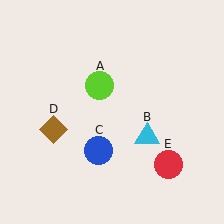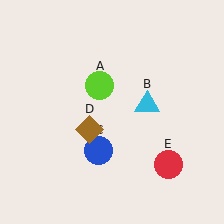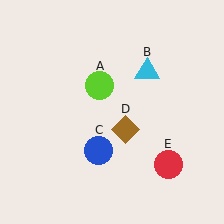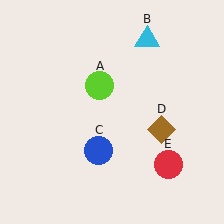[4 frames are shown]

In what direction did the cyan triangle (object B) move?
The cyan triangle (object B) moved up.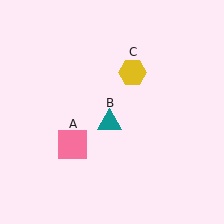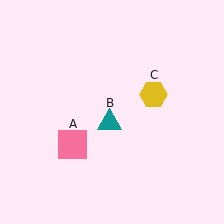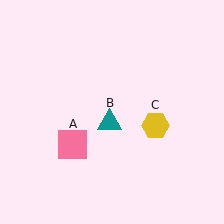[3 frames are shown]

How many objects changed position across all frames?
1 object changed position: yellow hexagon (object C).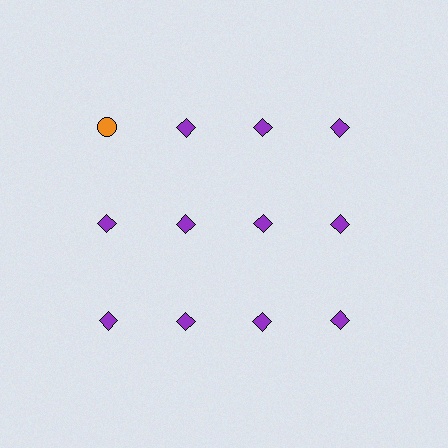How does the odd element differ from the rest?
It differs in both color (orange instead of purple) and shape (circle instead of diamond).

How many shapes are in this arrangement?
There are 12 shapes arranged in a grid pattern.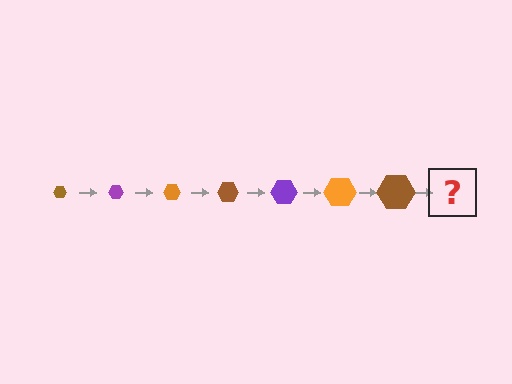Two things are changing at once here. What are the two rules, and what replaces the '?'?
The two rules are that the hexagon grows larger each step and the color cycles through brown, purple, and orange. The '?' should be a purple hexagon, larger than the previous one.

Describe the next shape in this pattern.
It should be a purple hexagon, larger than the previous one.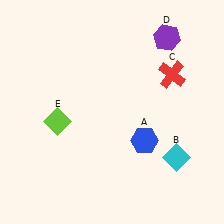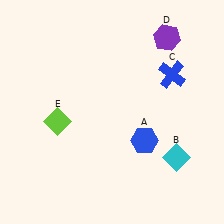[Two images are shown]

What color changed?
The cross (C) changed from red in Image 1 to blue in Image 2.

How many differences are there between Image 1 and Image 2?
There is 1 difference between the two images.